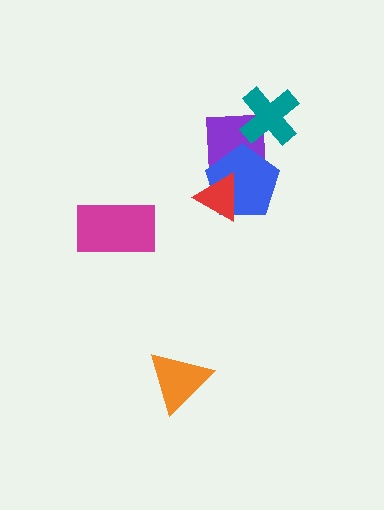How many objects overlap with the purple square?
3 objects overlap with the purple square.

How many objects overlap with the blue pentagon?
2 objects overlap with the blue pentagon.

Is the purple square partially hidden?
Yes, it is partially covered by another shape.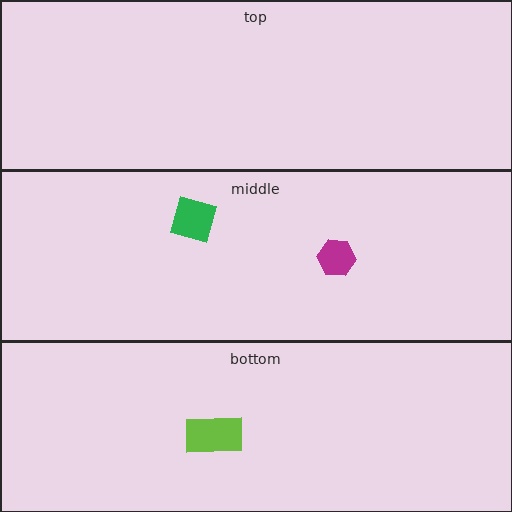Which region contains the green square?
The middle region.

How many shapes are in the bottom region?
1.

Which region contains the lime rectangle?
The bottom region.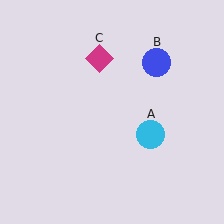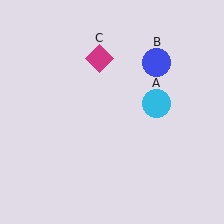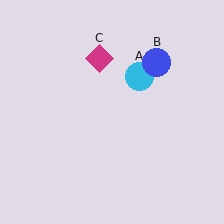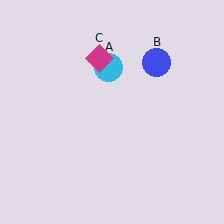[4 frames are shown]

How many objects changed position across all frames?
1 object changed position: cyan circle (object A).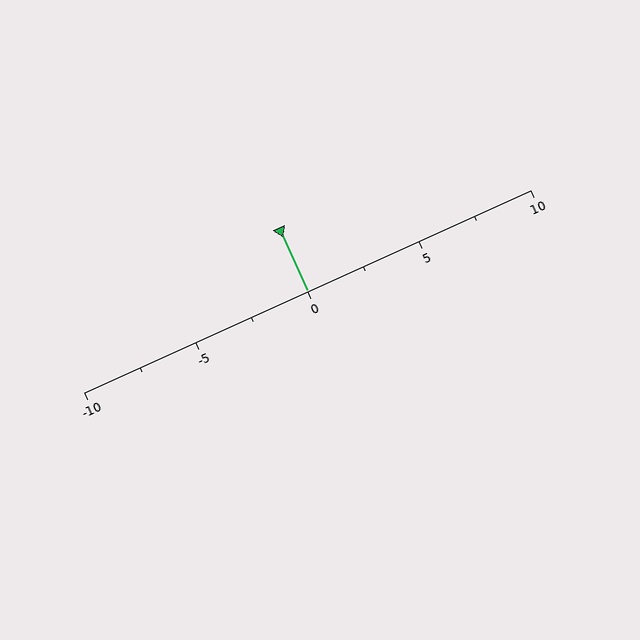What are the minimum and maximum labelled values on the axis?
The axis runs from -10 to 10.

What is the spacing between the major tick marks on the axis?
The major ticks are spaced 5 apart.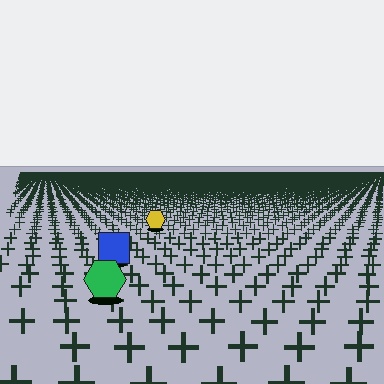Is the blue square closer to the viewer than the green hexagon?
No. The green hexagon is closer — you can tell from the texture gradient: the ground texture is coarser near it.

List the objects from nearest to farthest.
From nearest to farthest: the green hexagon, the blue square, the yellow hexagon.